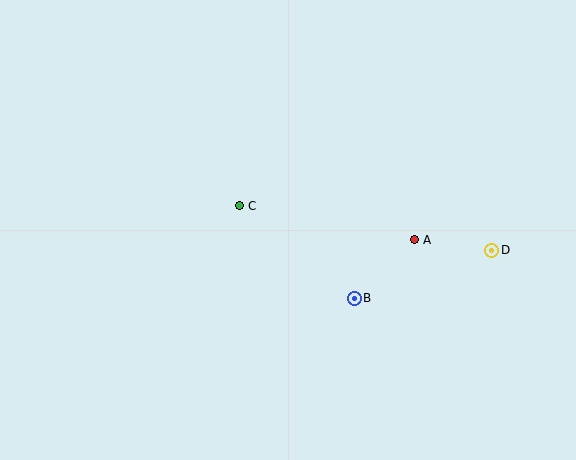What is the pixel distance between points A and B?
The distance between A and B is 83 pixels.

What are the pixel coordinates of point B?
Point B is at (354, 298).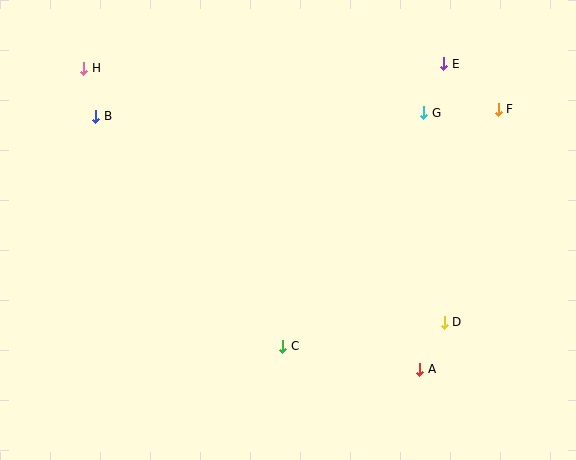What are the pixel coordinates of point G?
Point G is at (424, 113).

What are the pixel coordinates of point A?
Point A is at (420, 369).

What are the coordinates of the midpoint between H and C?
The midpoint between H and C is at (183, 207).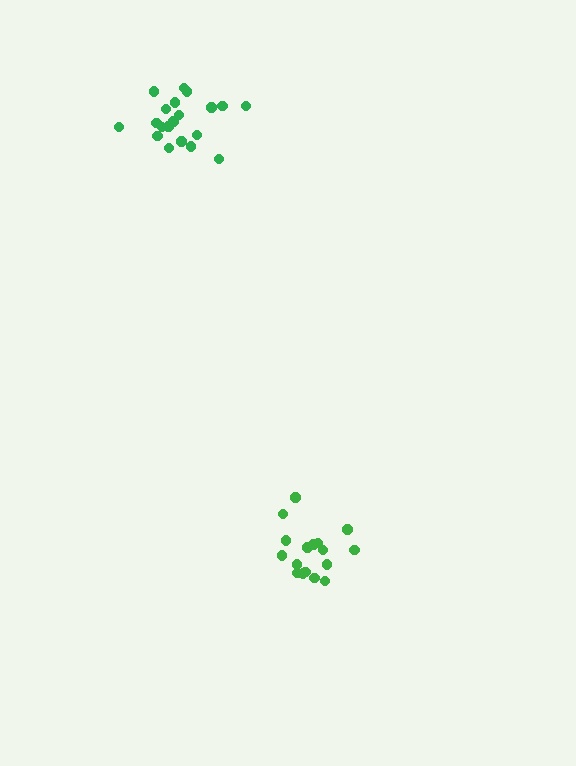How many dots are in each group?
Group 1: 17 dots, Group 2: 20 dots (37 total).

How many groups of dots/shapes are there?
There are 2 groups.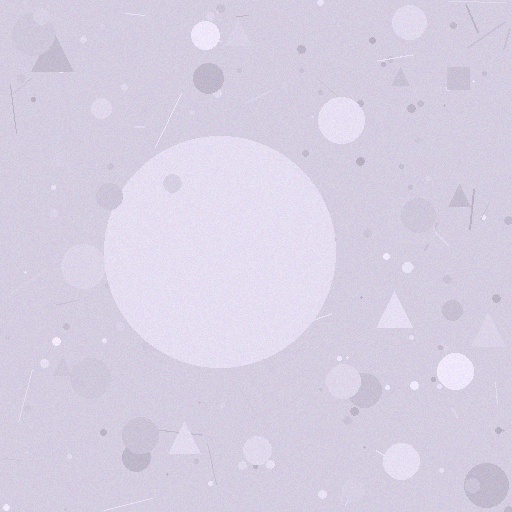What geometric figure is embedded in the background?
A circle is embedded in the background.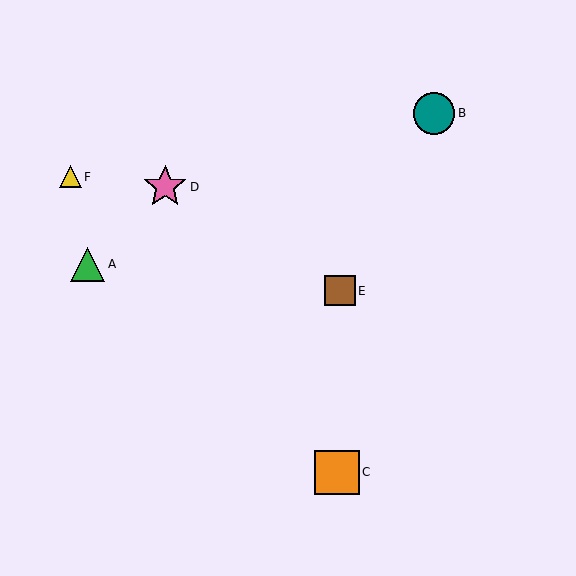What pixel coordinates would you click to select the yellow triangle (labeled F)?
Click at (70, 177) to select the yellow triangle F.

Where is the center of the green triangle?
The center of the green triangle is at (88, 264).